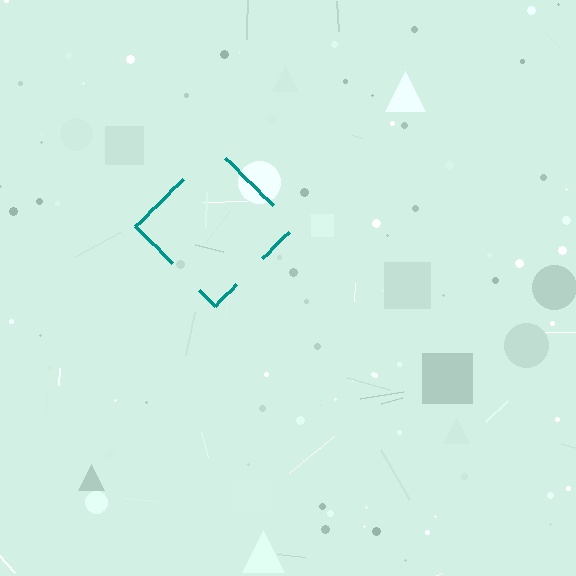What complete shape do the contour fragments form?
The contour fragments form a diamond.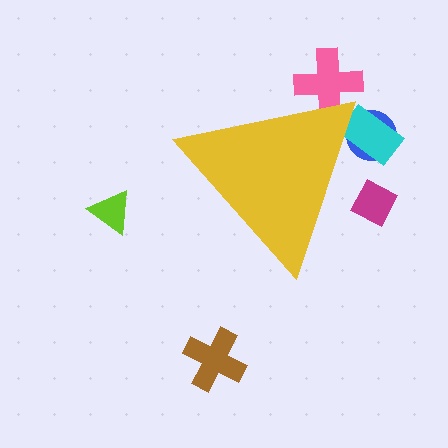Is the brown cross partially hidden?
No, the brown cross is fully visible.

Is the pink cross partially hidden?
Yes, the pink cross is partially hidden behind the yellow triangle.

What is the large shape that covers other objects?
A yellow triangle.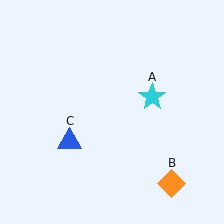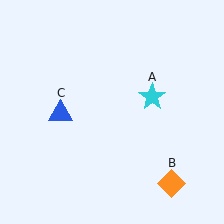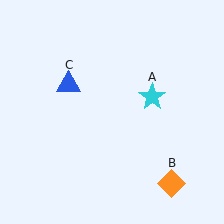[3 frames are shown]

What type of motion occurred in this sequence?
The blue triangle (object C) rotated clockwise around the center of the scene.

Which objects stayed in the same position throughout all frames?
Cyan star (object A) and orange diamond (object B) remained stationary.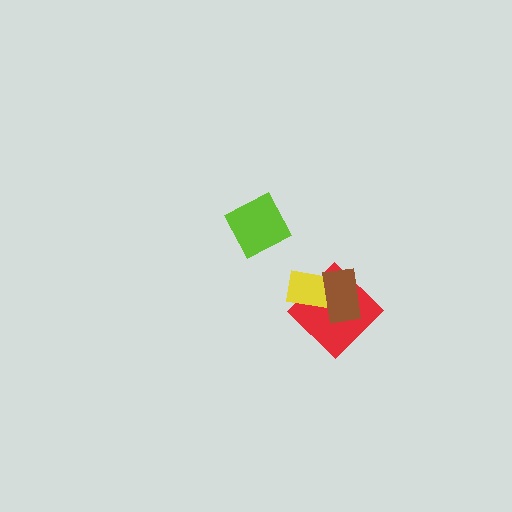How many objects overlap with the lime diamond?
0 objects overlap with the lime diamond.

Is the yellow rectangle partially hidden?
Yes, it is partially covered by another shape.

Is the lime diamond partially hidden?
No, no other shape covers it.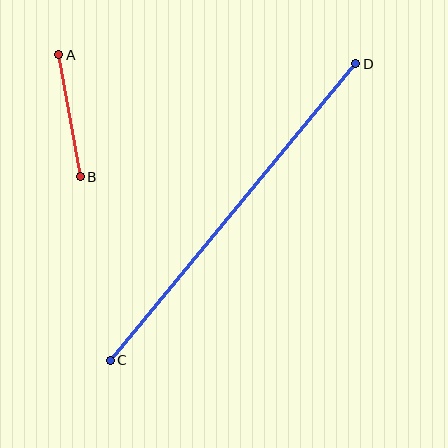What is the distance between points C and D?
The distance is approximately 385 pixels.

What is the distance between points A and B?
The distance is approximately 124 pixels.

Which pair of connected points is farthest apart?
Points C and D are farthest apart.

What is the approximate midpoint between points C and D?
The midpoint is at approximately (233, 212) pixels.